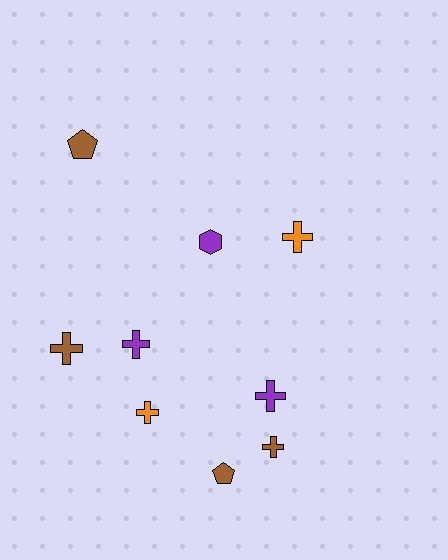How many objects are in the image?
There are 9 objects.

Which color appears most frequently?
Brown, with 4 objects.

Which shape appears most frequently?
Cross, with 6 objects.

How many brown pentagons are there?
There are 2 brown pentagons.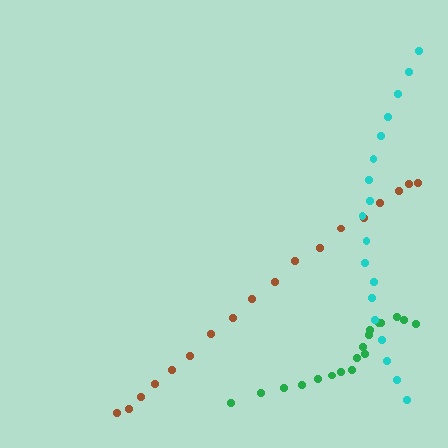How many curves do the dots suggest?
There are 3 distinct paths.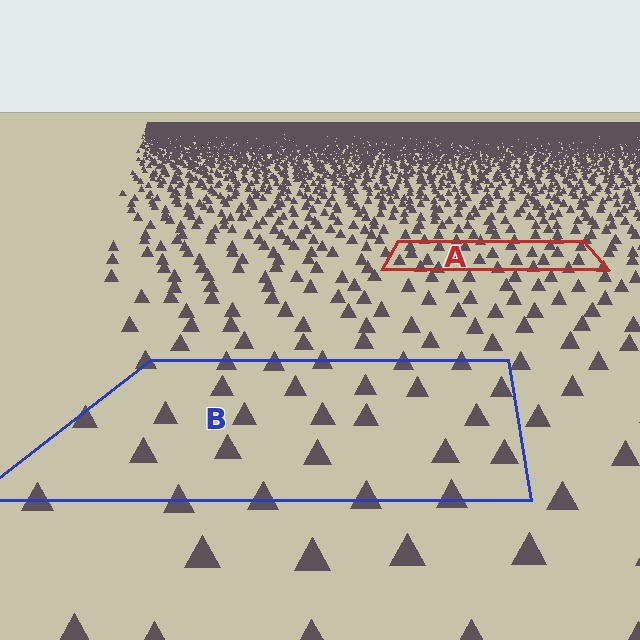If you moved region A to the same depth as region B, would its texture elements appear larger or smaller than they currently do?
They would appear larger. At a closer depth, the same texture elements are projected at a bigger on-screen size.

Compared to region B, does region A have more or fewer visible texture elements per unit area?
Region A has more texture elements per unit area — they are packed more densely because it is farther away.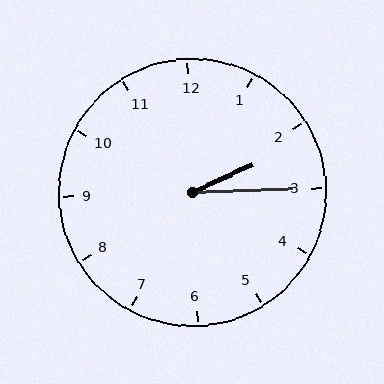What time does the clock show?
2:15.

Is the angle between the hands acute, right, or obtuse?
It is acute.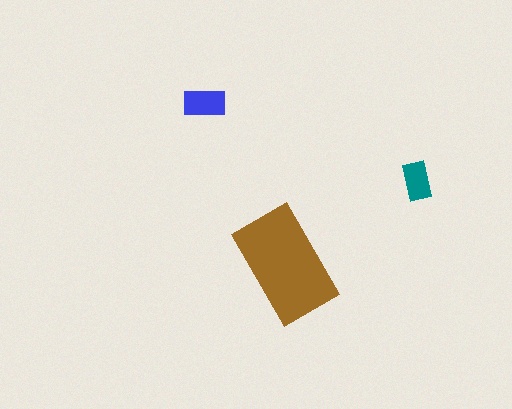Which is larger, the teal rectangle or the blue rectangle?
The blue one.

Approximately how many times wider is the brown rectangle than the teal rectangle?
About 3 times wider.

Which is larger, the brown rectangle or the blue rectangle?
The brown one.